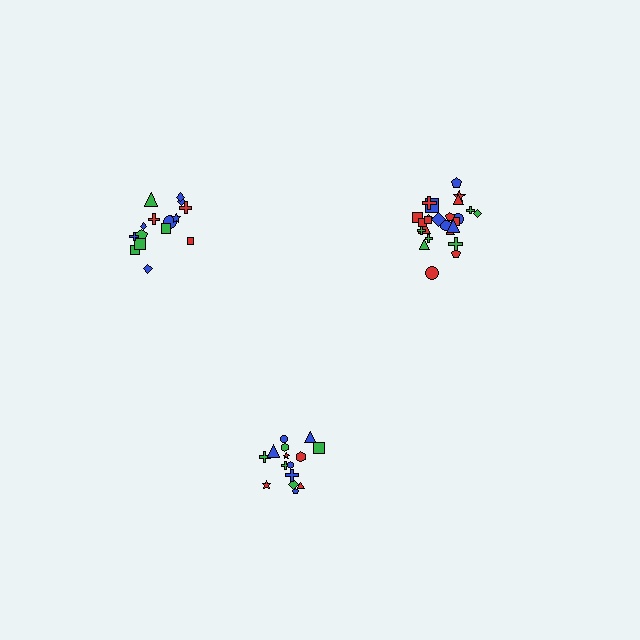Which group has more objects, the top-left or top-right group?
The top-right group.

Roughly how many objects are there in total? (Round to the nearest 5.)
Roughly 55 objects in total.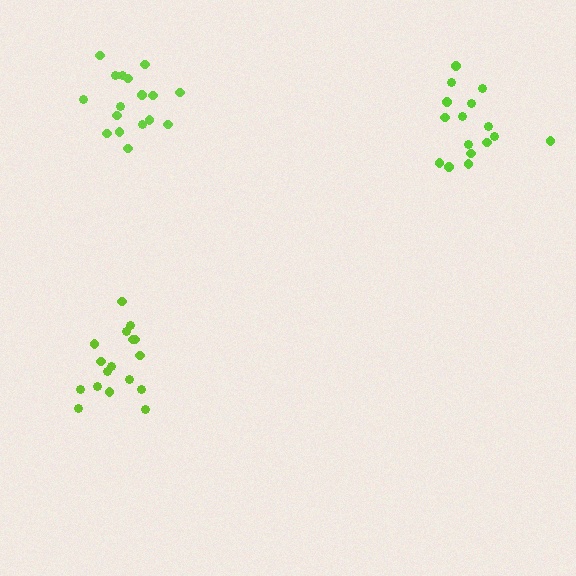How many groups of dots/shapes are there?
There are 3 groups.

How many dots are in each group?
Group 1: 17 dots, Group 2: 17 dots, Group 3: 16 dots (50 total).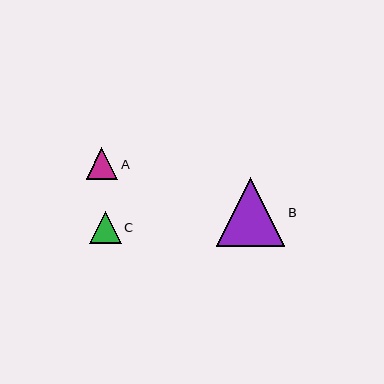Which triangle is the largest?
Triangle B is the largest with a size of approximately 69 pixels.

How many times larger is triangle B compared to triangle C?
Triangle B is approximately 2.1 times the size of triangle C.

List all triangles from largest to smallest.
From largest to smallest: B, C, A.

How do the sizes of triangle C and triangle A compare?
Triangle C and triangle A are approximately the same size.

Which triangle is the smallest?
Triangle A is the smallest with a size of approximately 32 pixels.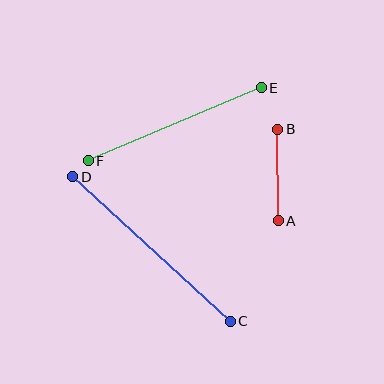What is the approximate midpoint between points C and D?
The midpoint is at approximately (152, 249) pixels.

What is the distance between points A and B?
The distance is approximately 92 pixels.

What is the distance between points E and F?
The distance is approximately 188 pixels.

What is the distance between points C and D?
The distance is approximately 214 pixels.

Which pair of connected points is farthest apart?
Points C and D are farthest apart.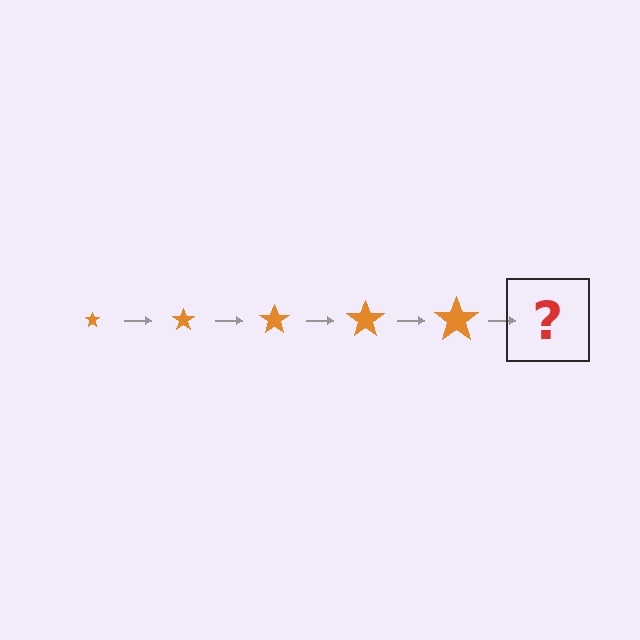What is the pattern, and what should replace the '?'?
The pattern is that the star gets progressively larger each step. The '?' should be an orange star, larger than the previous one.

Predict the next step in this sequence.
The next step is an orange star, larger than the previous one.